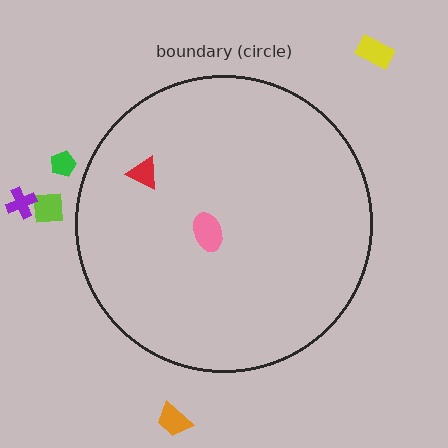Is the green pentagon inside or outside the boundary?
Outside.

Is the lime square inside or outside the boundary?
Outside.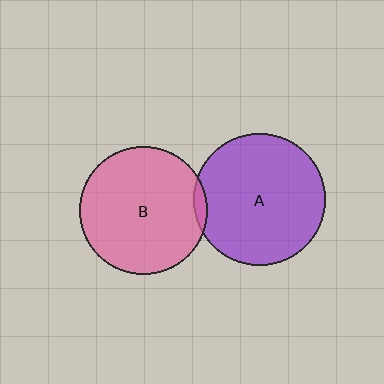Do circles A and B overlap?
Yes.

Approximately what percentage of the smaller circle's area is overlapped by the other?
Approximately 5%.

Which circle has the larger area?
Circle A (purple).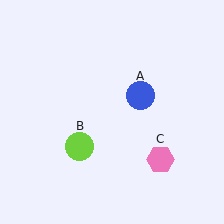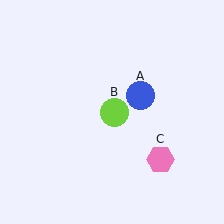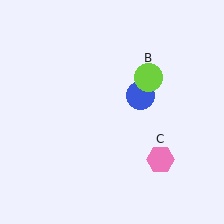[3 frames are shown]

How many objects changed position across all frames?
1 object changed position: lime circle (object B).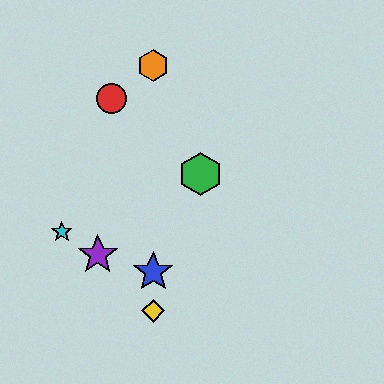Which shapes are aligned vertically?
The blue star, the yellow diamond, the orange hexagon are aligned vertically.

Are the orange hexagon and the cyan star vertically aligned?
No, the orange hexagon is at x≈153 and the cyan star is at x≈62.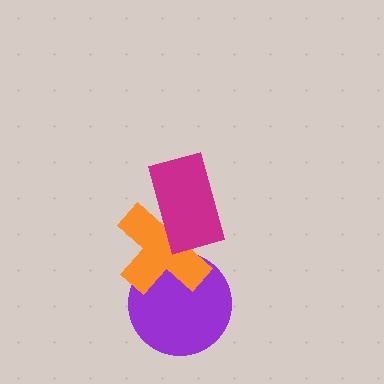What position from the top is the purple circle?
The purple circle is 3rd from the top.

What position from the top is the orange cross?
The orange cross is 2nd from the top.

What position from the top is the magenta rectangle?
The magenta rectangle is 1st from the top.